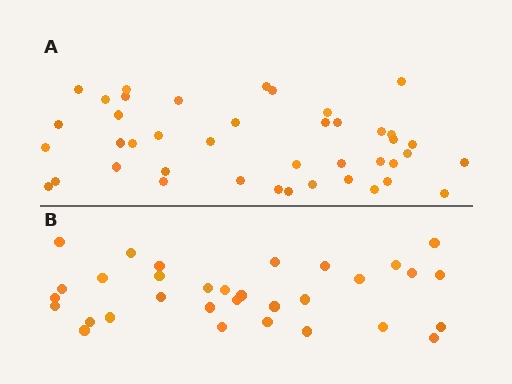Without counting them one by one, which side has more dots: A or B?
Region A (the top region) has more dots.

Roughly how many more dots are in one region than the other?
Region A has roughly 10 or so more dots than region B.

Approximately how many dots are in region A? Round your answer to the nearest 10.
About 40 dots. (The exact count is 42, which rounds to 40.)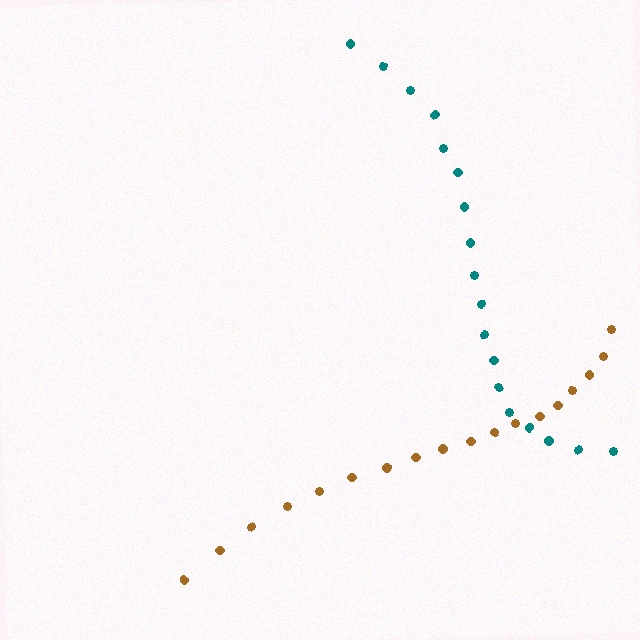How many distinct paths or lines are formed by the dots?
There are 2 distinct paths.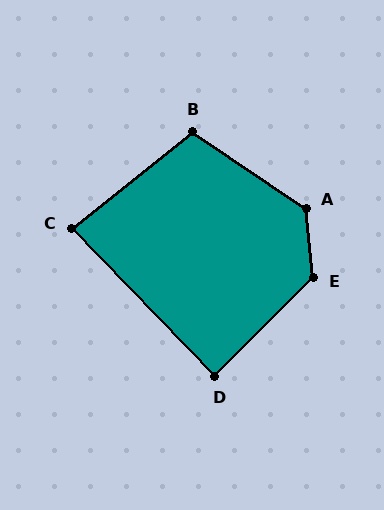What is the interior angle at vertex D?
Approximately 89 degrees (approximately right).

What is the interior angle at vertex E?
Approximately 129 degrees (obtuse).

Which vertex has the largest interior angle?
A, at approximately 130 degrees.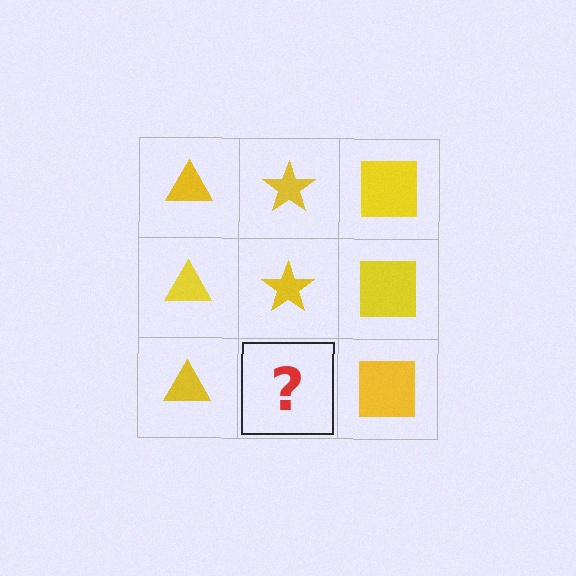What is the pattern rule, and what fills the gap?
The rule is that each column has a consistent shape. The gap should be filled with a yellow star.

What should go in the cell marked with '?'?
The missing cell should contain a yellow star.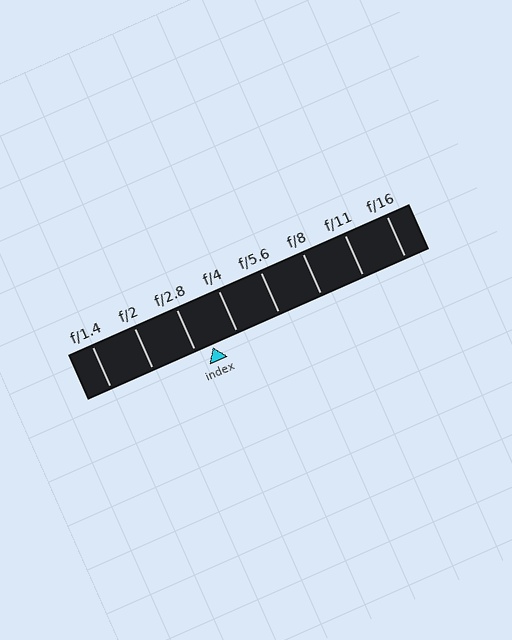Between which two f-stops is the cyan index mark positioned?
The index mark is between f/2.8 and f/4.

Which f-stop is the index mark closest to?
The index mark is closest to f/2.8.